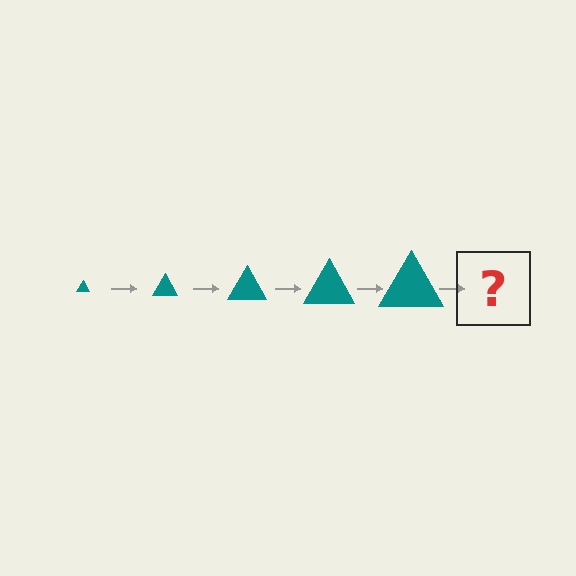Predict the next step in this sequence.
The next step is a teal triangle, larger than the previous one.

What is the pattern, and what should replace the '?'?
The pattern is that the triangle gets progressively larger each step. The '?' should be a teal triangle, larger than the previous one.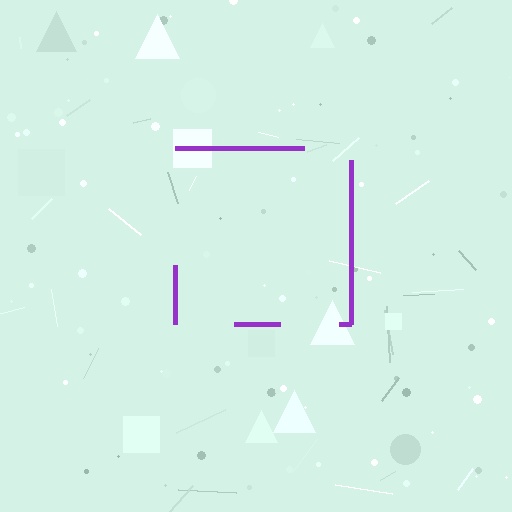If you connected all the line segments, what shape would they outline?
They would outline a square.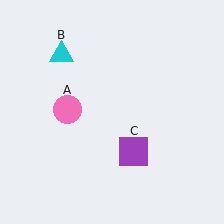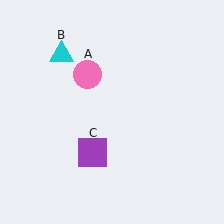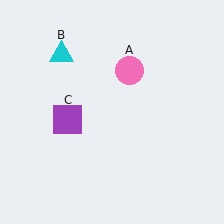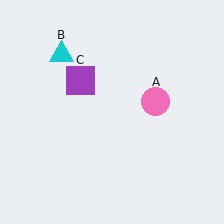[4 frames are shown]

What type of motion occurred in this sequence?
The pink circle (object A), purple square (object C) rotated clockwise around the center of the scene.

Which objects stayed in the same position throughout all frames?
Cyan triangle (object B) remained stationary.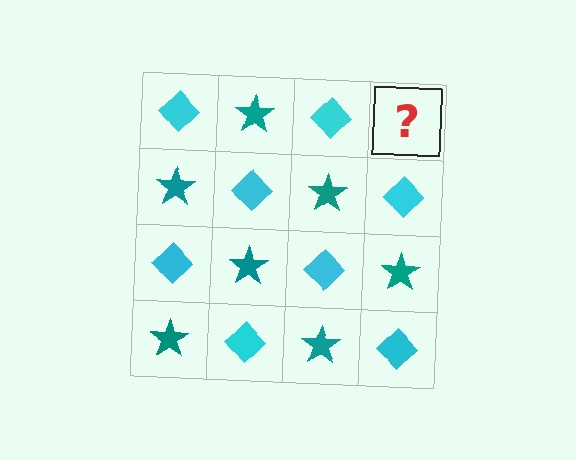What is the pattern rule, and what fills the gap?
The rule is that it alternates cyan diamond and teal star in a checkerboard pattern. The gap should be filled with a teal star.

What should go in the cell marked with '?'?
The missing cell should contain a teal star.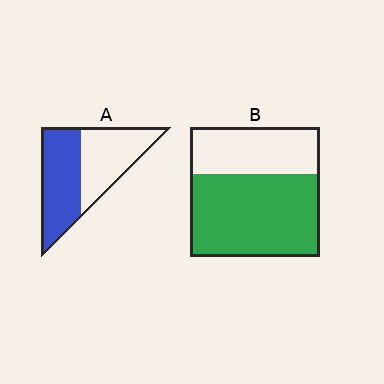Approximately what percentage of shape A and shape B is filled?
A is approximately 50% and B is approximately 65%.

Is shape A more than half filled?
Roughly half.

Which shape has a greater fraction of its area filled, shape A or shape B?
Shape B.